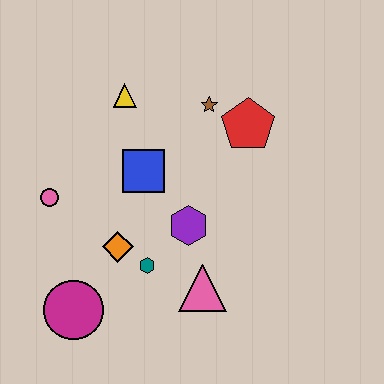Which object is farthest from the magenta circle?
The red pentagon is farthest from the magenta circle.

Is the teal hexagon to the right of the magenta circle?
Yes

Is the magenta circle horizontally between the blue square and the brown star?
No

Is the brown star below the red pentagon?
No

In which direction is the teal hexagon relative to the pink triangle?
The teal hexagon is to the left of the pink triangle.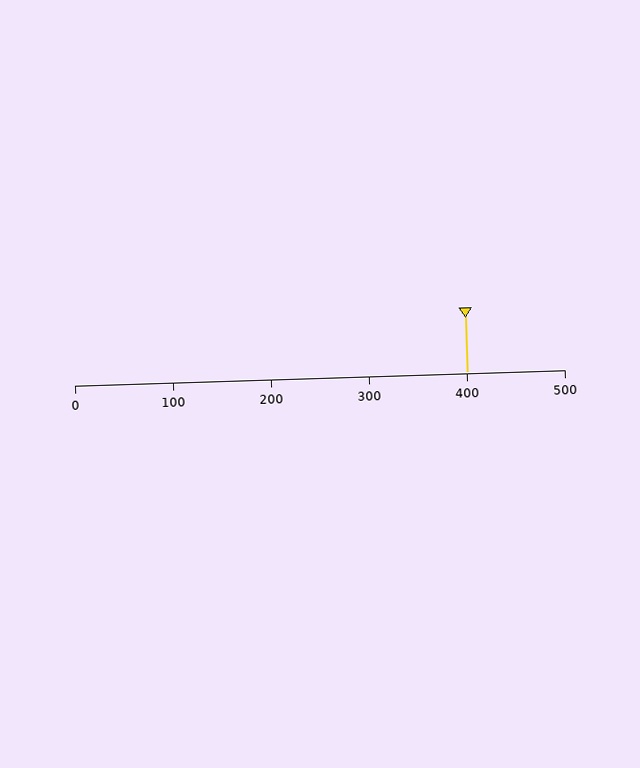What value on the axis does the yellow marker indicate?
The marker indicates approximately 400.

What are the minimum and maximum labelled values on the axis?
The axis runs from 0 to 500.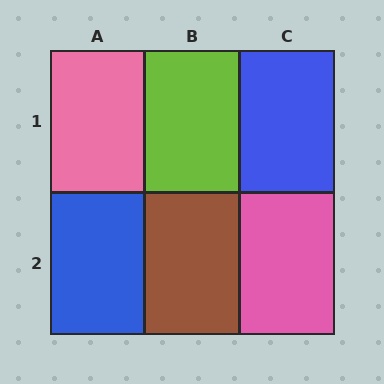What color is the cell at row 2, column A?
Blue.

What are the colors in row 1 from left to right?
Pink, lime, blue.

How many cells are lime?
1 cell is lime.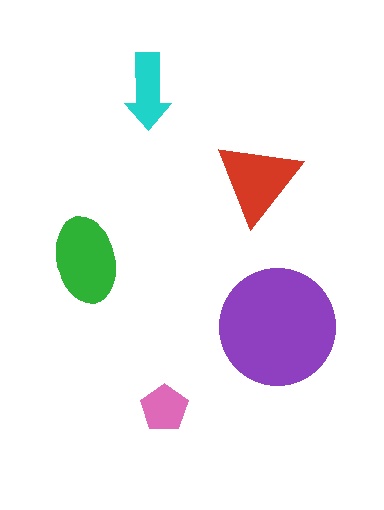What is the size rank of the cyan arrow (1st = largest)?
4th.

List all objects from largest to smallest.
The purple circle, the green ellipse, the red triangle, the cyan arrow, the pink pentagon.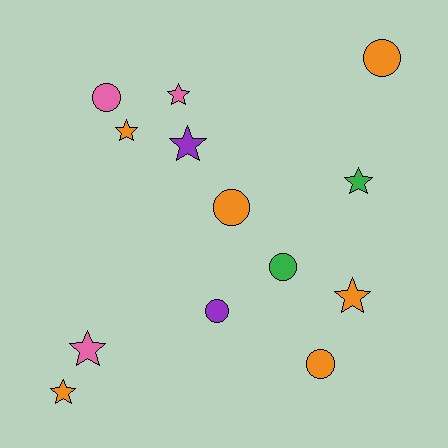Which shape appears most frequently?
Star, with 7 objects.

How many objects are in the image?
There are 13 objects.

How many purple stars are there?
There is 1 purple star.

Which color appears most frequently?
Orange, with 6 objects.